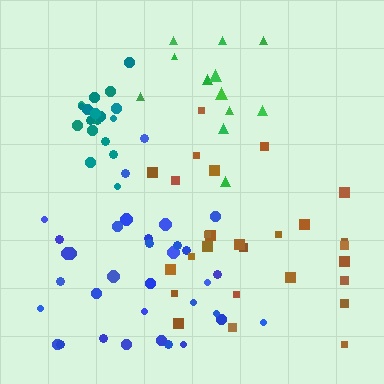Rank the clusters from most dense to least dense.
teal, blue, green, brown.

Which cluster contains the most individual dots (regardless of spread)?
Blue (34).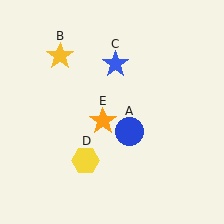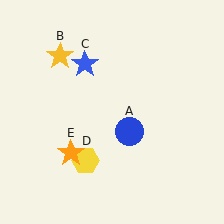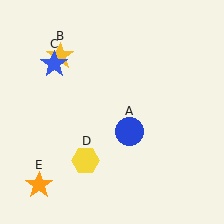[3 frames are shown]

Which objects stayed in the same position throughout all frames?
Blue circle (object A) and yellow star (object B) and yellow hexagon (object D) remained stationary.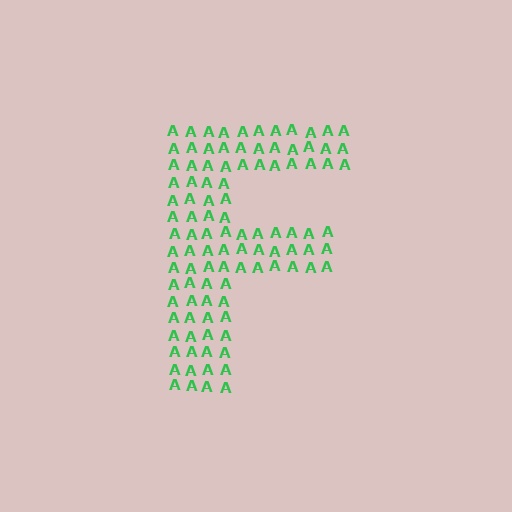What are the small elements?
The small elements are letter A's.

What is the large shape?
The large shape is the letter F.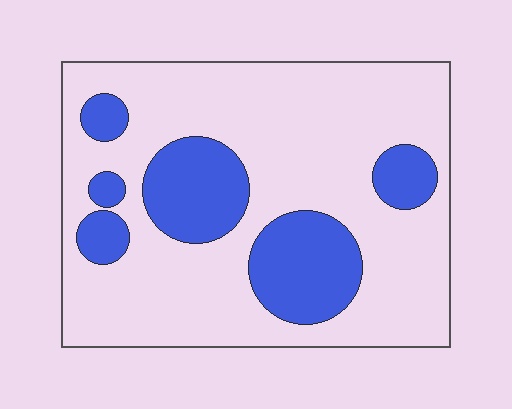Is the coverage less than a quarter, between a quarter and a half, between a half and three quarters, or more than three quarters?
Between a quarter and a half.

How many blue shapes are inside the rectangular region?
6.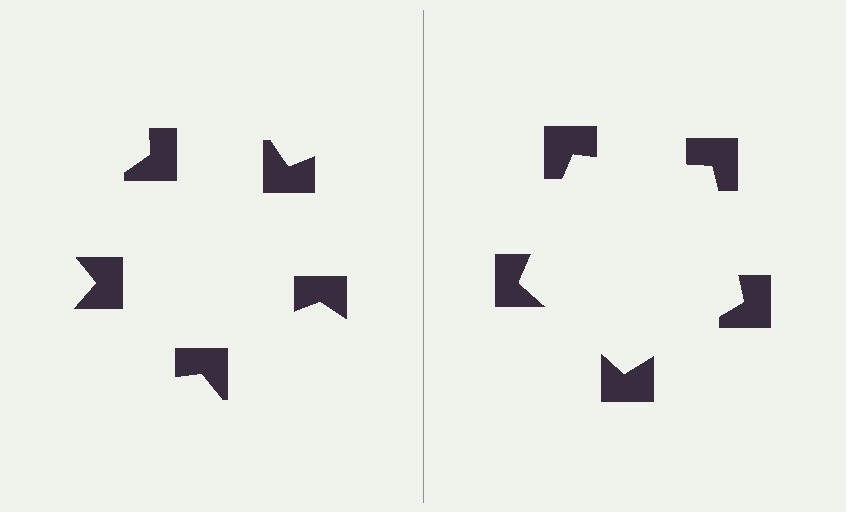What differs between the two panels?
The notched squares are positioned identically on both sides; only the wedge orientations differ. On the right they align to a pentagon; on the left they are misaligned.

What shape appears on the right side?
An illusory pentagon.